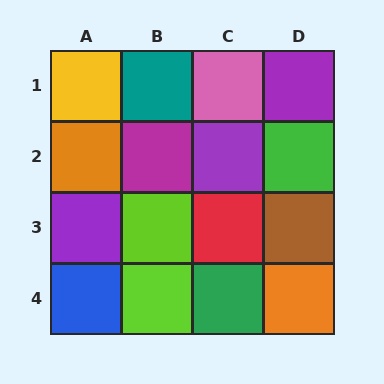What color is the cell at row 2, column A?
Orange.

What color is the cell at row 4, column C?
Green.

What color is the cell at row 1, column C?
Pink.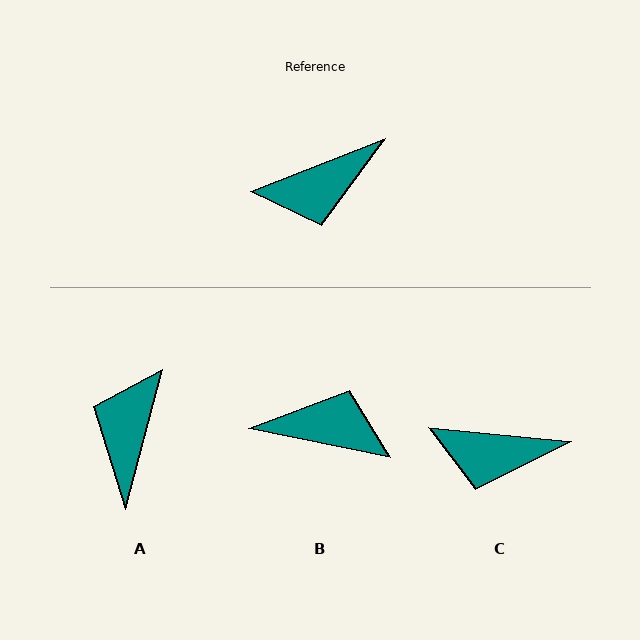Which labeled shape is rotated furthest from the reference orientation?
B, about 147 degrees away.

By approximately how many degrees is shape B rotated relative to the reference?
Approximately 147 degrees counter-clockwise.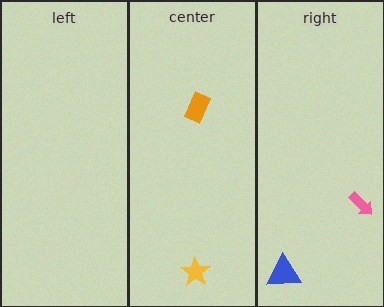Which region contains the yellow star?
The center region.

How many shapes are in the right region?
2.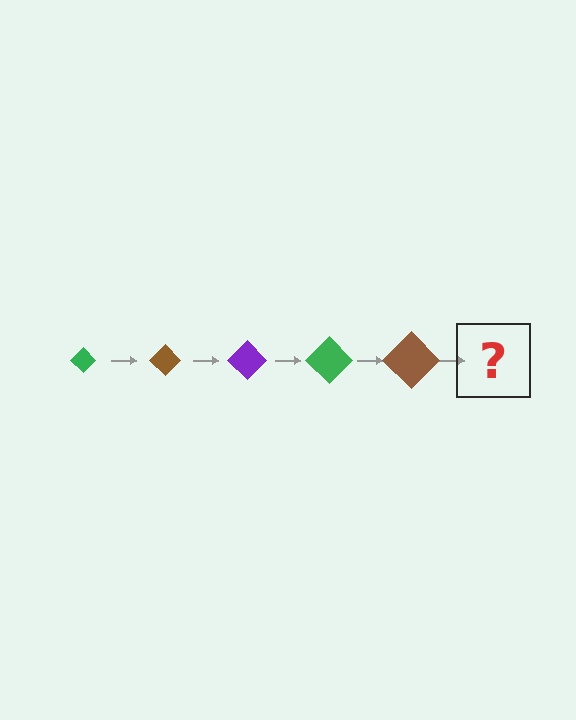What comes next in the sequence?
The next element should be a purple diamond, larger than the previous one.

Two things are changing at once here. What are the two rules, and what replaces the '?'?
The two rules are that the diamond grows larger each step and the color cycles through green, brown, and purple. The '?' should be a purple diamond, larger than the previous one.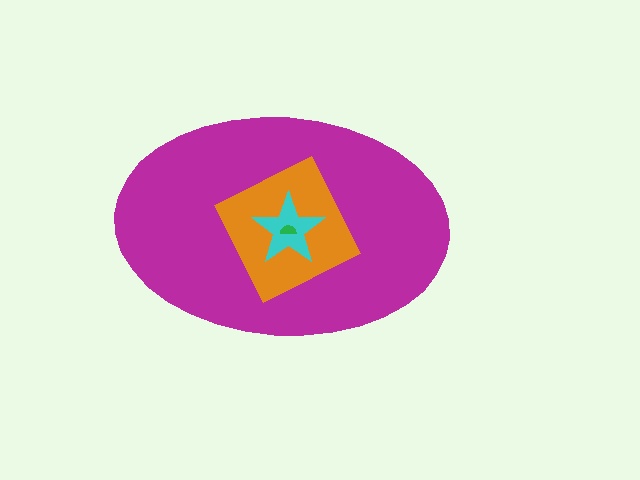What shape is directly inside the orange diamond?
The cyan star.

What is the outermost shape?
The magenta ellipse.